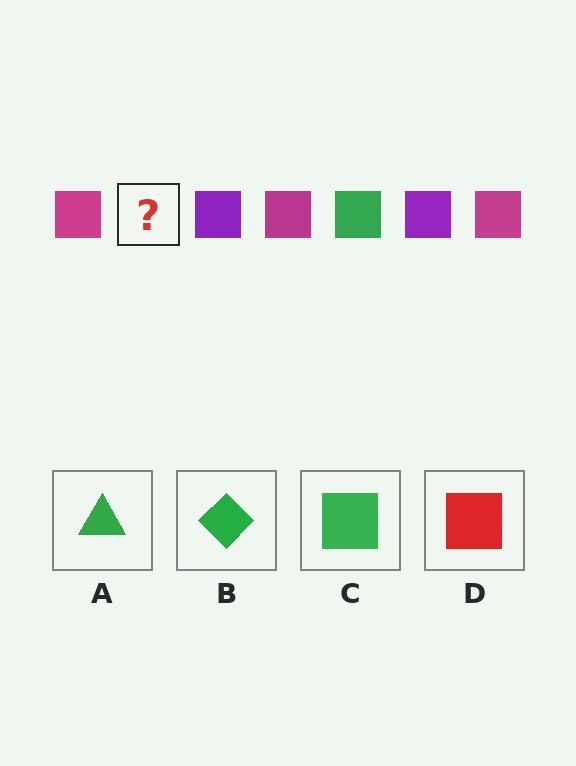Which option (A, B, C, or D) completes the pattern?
C.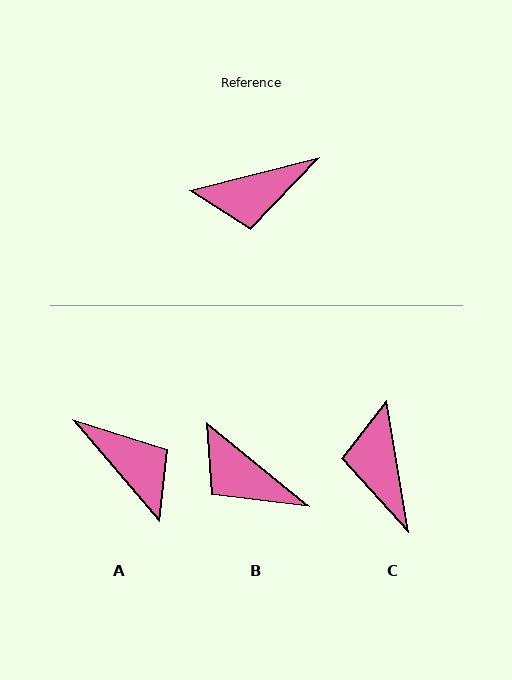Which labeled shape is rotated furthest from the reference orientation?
A, about 117 degrees away.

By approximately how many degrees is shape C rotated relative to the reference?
Approximately 94 degrees clockwise.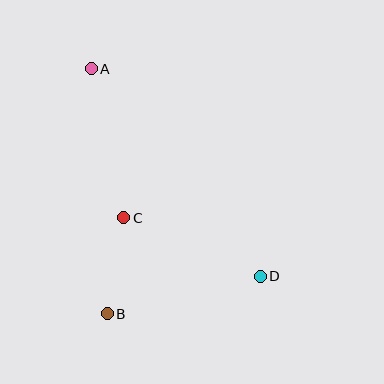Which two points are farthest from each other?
Points A and D are farthest from each other.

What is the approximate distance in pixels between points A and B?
The distance between A and B is approximately 245 pixels.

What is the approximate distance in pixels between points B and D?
The distance between B and D is approximately 157 pixels.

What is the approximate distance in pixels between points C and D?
The distance between C and D is approximately 148 pixels.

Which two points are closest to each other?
Points B and C are closest to each other.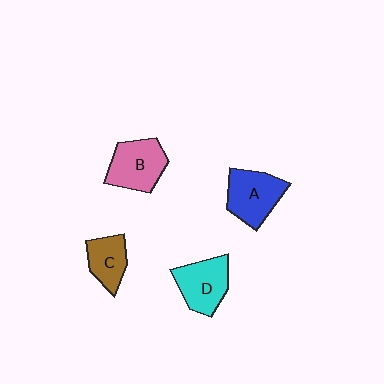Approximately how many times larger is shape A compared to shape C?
Approximately 1.4 times.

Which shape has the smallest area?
Shape C (brown).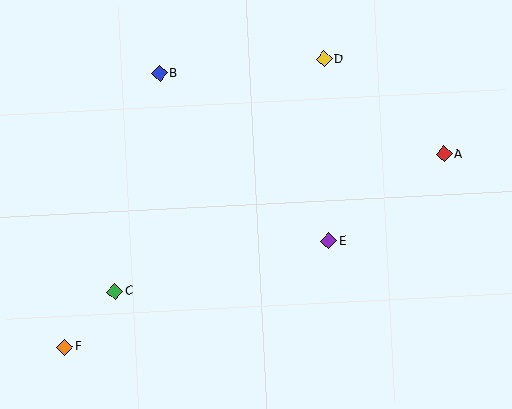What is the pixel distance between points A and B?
The distance between A and B is 296 pixels.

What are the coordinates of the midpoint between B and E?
The midpoint between B and E is at (244, 157).